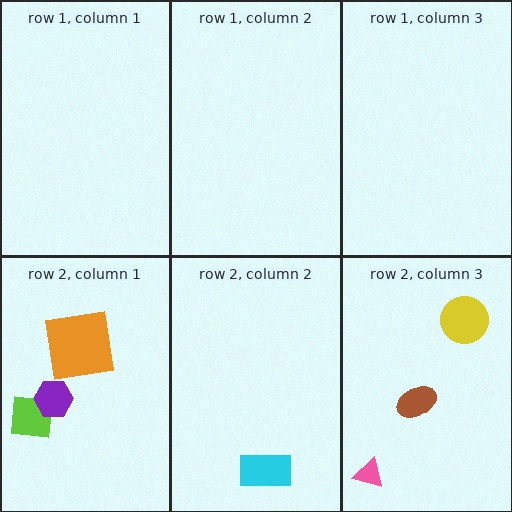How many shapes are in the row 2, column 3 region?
3.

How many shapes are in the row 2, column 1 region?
3.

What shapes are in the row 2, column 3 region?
The pink triangle, the yellow circle, the brown ellipse.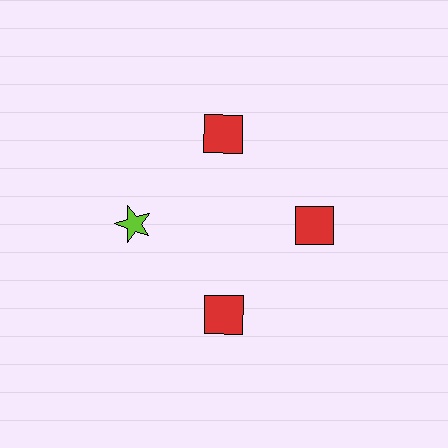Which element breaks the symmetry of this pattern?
The lime star at roughly the 9 o'clock position breaks the symmetry. All other shapes are red squares.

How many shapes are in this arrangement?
There are 4 shapes arranged in a ring pattern.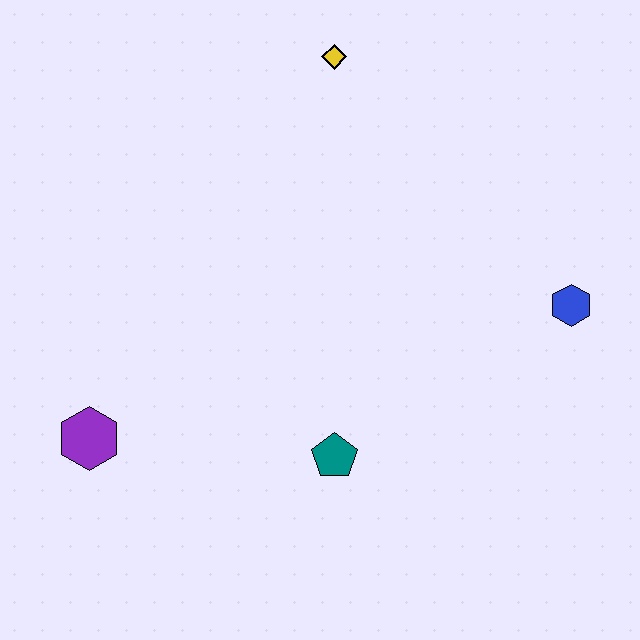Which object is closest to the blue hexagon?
The teal pentagon is closest to the blue hexagon.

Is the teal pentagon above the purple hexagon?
No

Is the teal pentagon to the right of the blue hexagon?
No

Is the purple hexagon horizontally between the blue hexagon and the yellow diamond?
No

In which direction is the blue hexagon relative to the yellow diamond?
The blue hexagon is below the yellow diamond.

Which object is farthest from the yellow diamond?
The purple hexagon is farthest from the yellow diamond.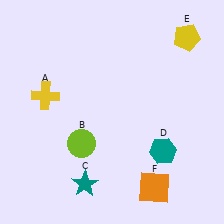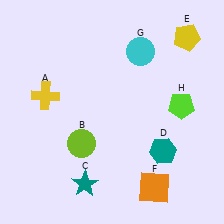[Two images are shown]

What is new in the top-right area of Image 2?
A cyan circle (G) was added in the top-right area of Image 2.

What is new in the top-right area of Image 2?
A lime pentagon (H) was added in the top-right area of Image 2.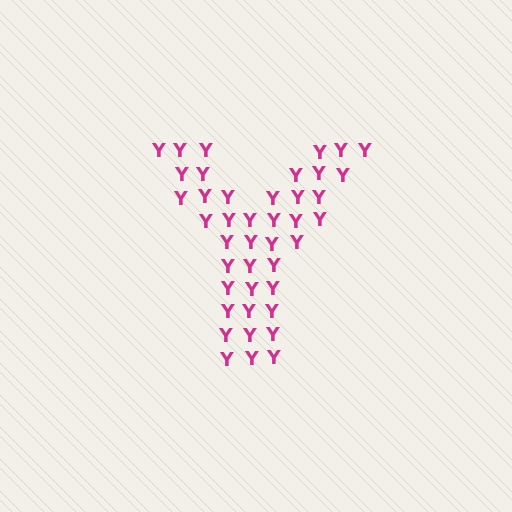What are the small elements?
The small elements are letter Y's.